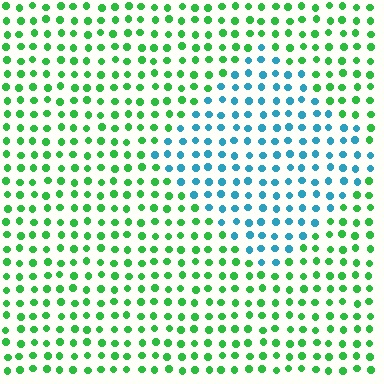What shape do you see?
I see a diamond.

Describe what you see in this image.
The image is filled with small green elements in a uniform arrangement. A diamond-shaped region is visible where the elements are tinted to a slightly different hue, forming a subtle color boundary.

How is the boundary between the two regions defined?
The boundary is defined purely by a slight shift in hue (about 64 degrees). Spacing, size, and orientation are identical on both sides.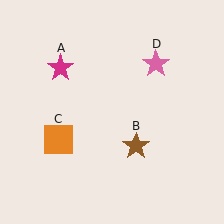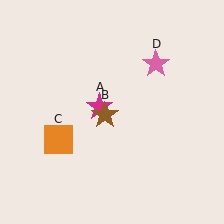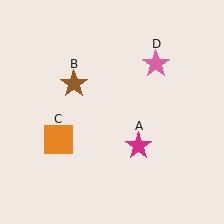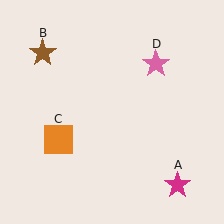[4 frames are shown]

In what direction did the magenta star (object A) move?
The magenta star (object A) moved down and to the right.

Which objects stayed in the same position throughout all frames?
Orange square (object C) and pink star (object D) remained stationary.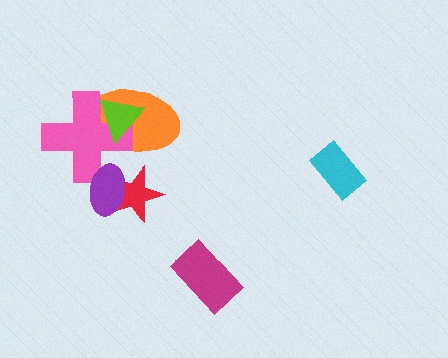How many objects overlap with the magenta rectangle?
0 objects overlap with the magenta rectangle.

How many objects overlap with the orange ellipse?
2 objects overlap with the orange ellipse.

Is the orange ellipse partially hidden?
Yes, it is partially covered by another shape.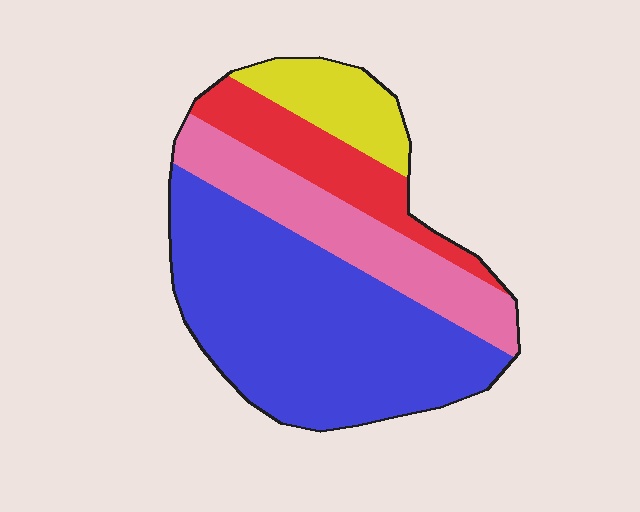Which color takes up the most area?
Blue, at roughly 50%.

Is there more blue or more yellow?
Blue.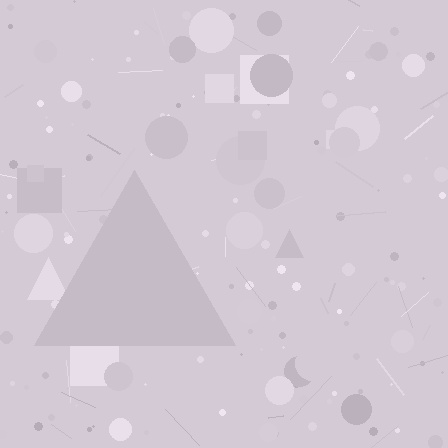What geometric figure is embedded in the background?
A triangle is embedded in the background.